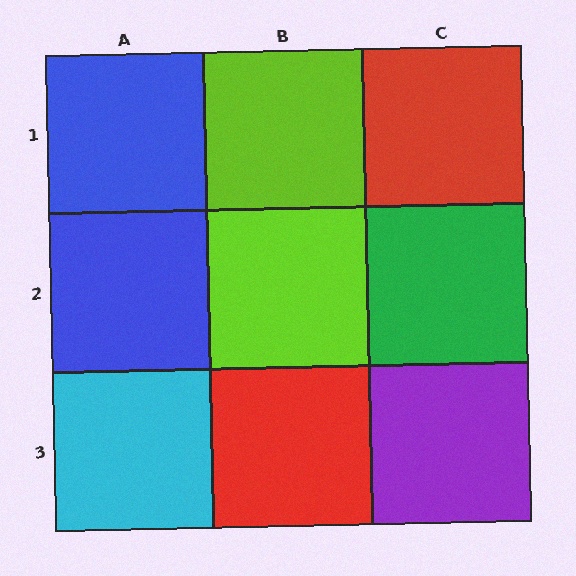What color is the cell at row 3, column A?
Cyan.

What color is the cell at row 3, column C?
Purple.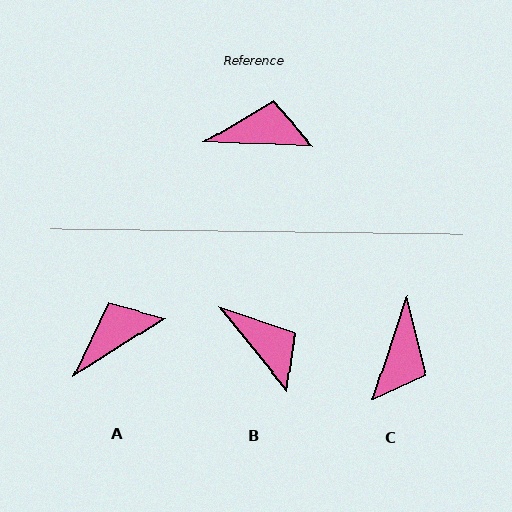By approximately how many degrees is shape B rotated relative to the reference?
Approximately 49 degrees clockwise.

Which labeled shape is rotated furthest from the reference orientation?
C, about 106 degrees away.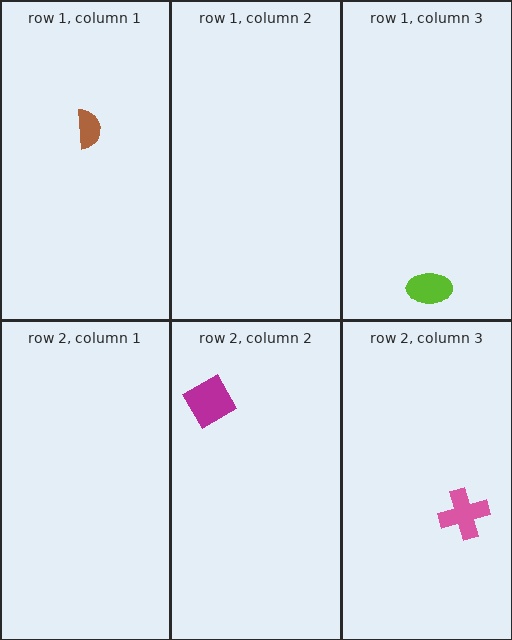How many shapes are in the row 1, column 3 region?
1.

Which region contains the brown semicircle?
The row 1, column 1 region.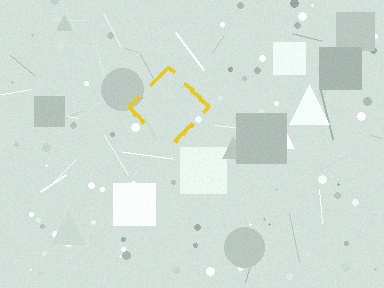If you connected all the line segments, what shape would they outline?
They would outline a diamond.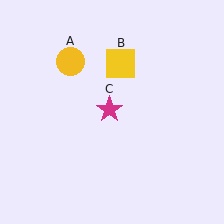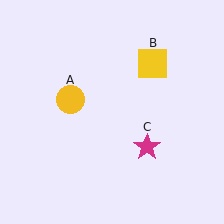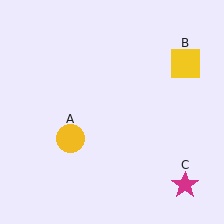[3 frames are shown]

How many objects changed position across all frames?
3 objects changed position: yellow circle (object A), yellow square (object B), magenta star (object C).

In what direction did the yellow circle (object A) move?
The yellow circle (object A) moved down.